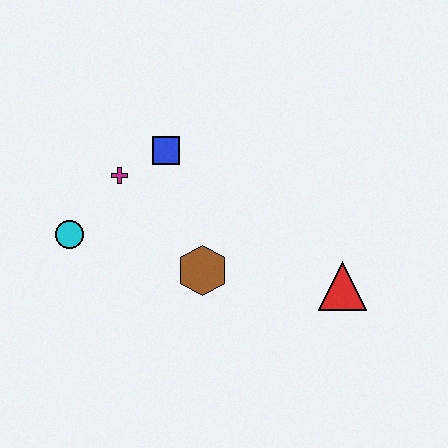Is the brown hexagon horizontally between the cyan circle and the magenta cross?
No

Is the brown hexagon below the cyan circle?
Yes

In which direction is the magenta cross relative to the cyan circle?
The magenta cross is above the cyan circle.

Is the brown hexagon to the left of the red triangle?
Yes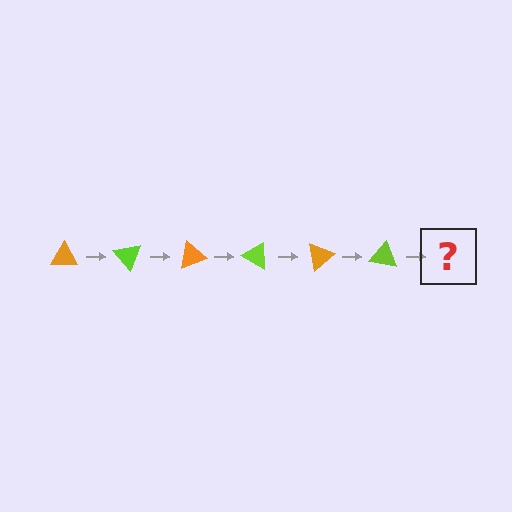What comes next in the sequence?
The next element should be an orange triangle, rotated 300 degrees from the start.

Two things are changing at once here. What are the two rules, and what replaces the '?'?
The two rules are that it rotates 50 degrees each step and the color cycles through orange and lime. The '?' should be an orange triangle, rotated 300 degrees from the start.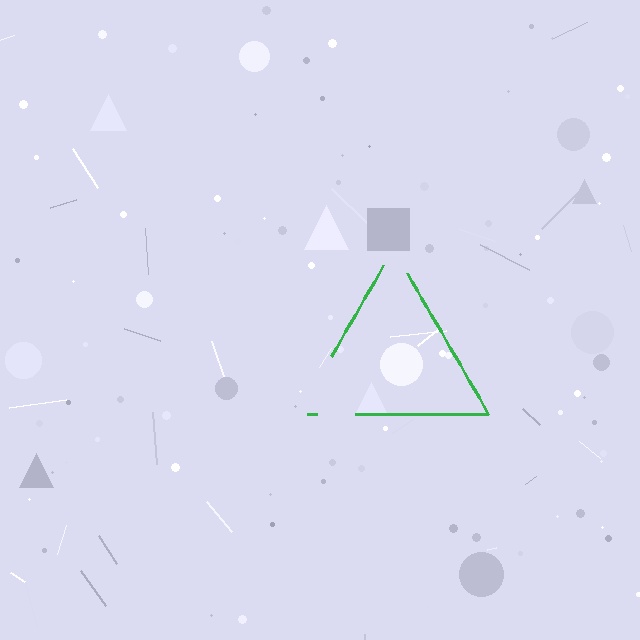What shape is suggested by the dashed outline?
The dashed outline suggests a triangle.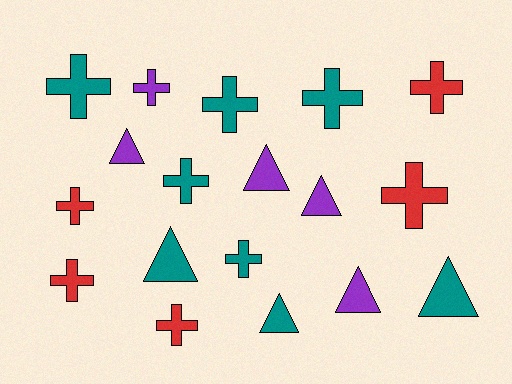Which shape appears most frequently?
Cross, with 11 objects.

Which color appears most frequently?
Teal, with 8 objects.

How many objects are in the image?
There are 18 objects.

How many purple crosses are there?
There is 1 purple cross.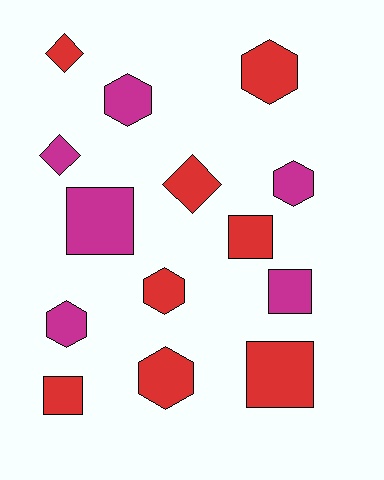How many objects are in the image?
There are 14 objects.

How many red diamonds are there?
There are 2 red diamonds.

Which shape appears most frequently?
Hexagon, with 6 objects.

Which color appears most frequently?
Red, with 8 objects.